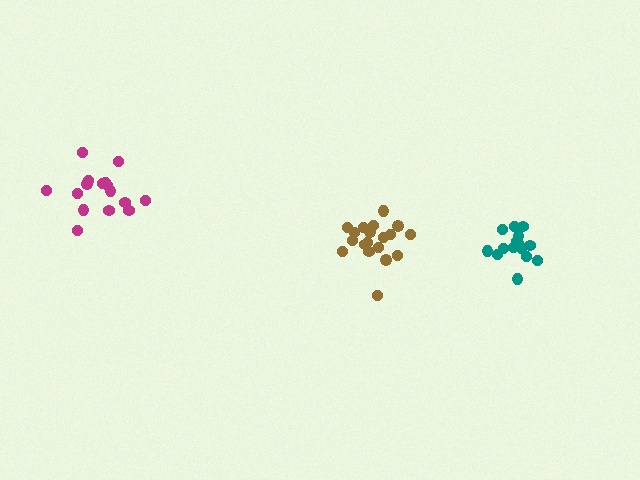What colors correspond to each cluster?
The clusters are colored: brown, teal, magenta.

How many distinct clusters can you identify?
There are 3 distinct clusters.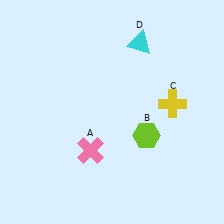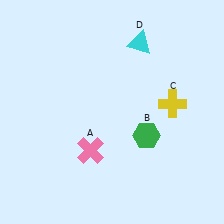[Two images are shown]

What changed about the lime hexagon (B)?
In Image 1, B is lime. In Image 2, it changed to green.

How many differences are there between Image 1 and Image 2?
There is 1 difference between the two images.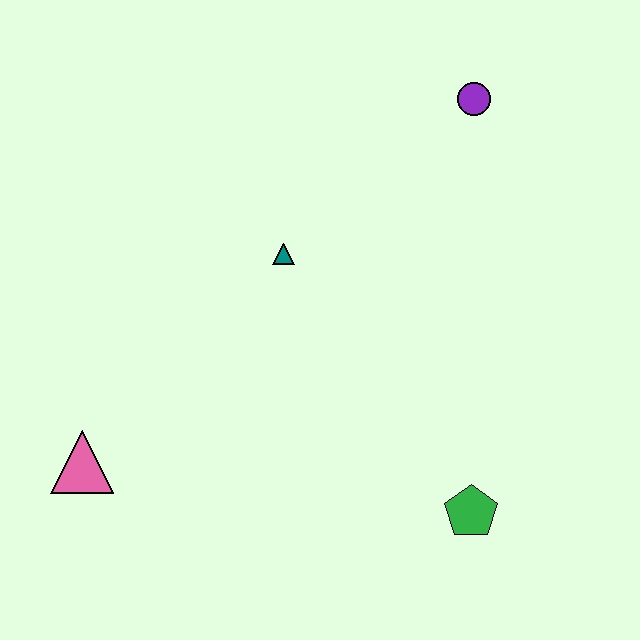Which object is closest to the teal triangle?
The purple circle is closest to the teal triangle.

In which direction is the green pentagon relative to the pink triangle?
The green pentagon is to the right of the pink triangle.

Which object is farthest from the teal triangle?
The green pentagon is farthest from the teal triangle.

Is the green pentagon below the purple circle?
Yes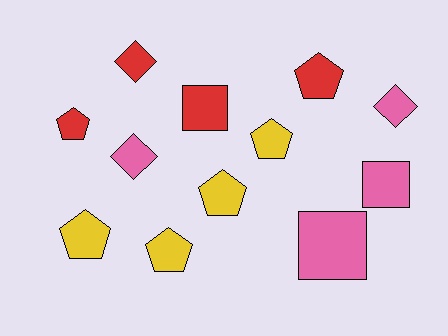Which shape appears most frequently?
Pentagon, with 6 objects.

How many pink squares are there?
There are 2 pink squares.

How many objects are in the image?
There are 12 objects.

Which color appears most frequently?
Red, with 4 objects.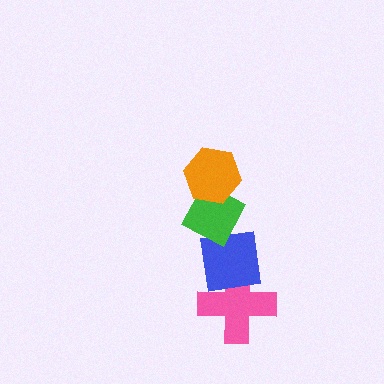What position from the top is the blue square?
The blue square is 3rd from the top.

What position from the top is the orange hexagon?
The orange hexagon is 1st from the top.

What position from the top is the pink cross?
The pink cross is 4th from the top.